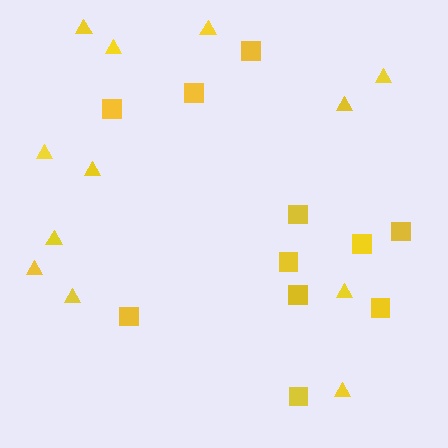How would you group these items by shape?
There are 2 groups: one group of triangles (12) and one group of squares (11).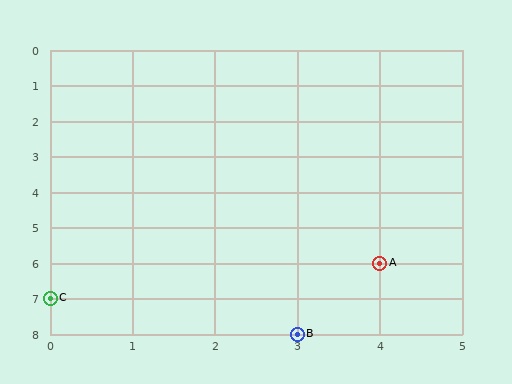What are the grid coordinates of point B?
Point B is at grid coordinates (3, 8).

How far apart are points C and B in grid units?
Points C and B are 3 columns and 1 row apart (about 3.2 grid units diagonally).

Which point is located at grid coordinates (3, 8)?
Point B is at (3, 8).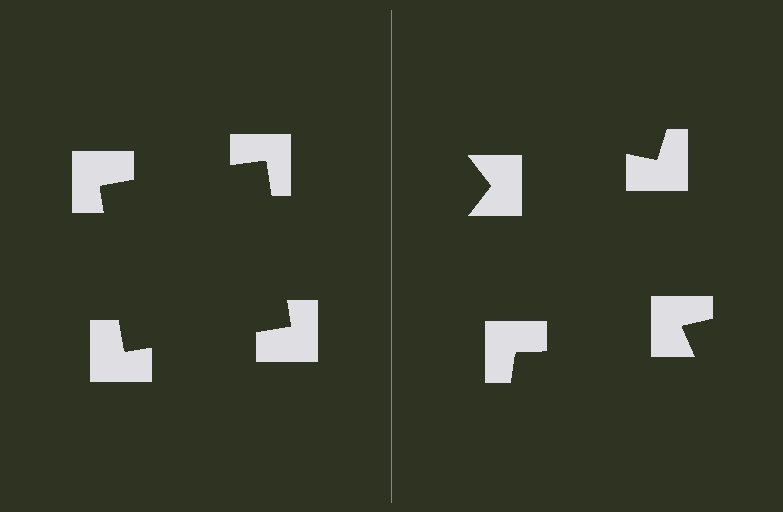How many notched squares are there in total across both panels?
8 — 4 on each side.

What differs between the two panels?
The notched squares are positioned identically on both sides; only the wedge orientations differ. On the left they align to a square; on the right they are misaligned.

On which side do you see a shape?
An illusory square appears on the left side. On the right side the wedge cuts are rotated, so no coherent shape forms.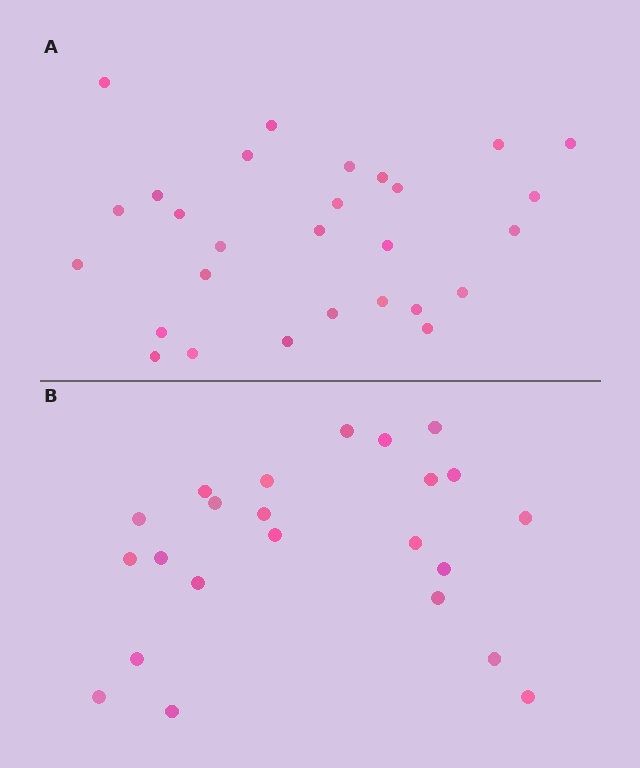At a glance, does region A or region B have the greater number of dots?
Region A (the top region) has more dots.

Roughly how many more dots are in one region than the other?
Region A has about 5 more dots than region B.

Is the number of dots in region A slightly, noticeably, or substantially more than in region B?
Region A has only slightly more — the two regions are fairly close. The ratio is roughly 1.2 to 1.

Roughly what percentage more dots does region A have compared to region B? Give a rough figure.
About 20% more.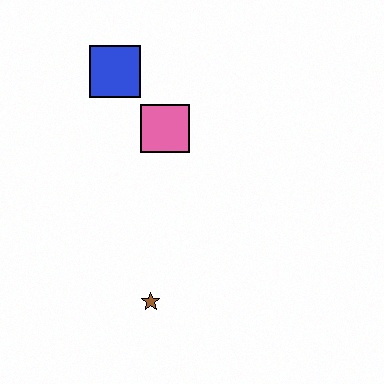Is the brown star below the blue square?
Yes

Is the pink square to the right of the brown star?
Yes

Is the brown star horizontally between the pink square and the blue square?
Yes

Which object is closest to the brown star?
The pink square is closest to the brown star.